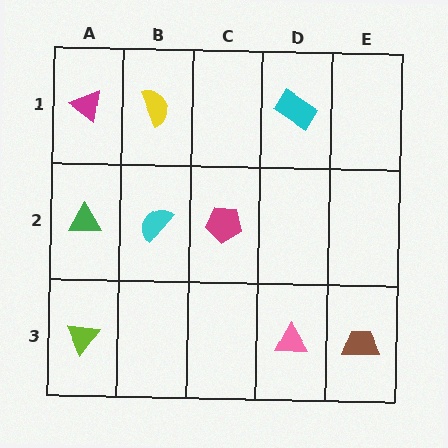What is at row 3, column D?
A pink triangle.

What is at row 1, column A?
A magenta triangle.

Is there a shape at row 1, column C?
No, that cell is empty.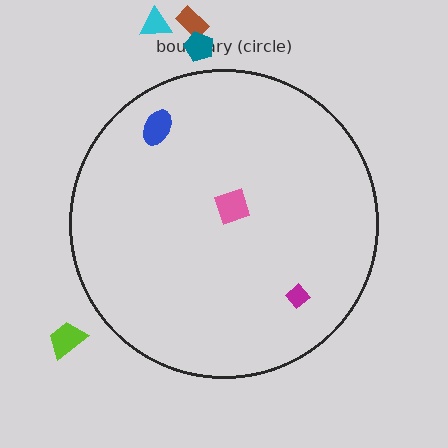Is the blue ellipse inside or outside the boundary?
Inside.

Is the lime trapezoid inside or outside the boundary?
Outside.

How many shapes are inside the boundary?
3 inside, 4 outside.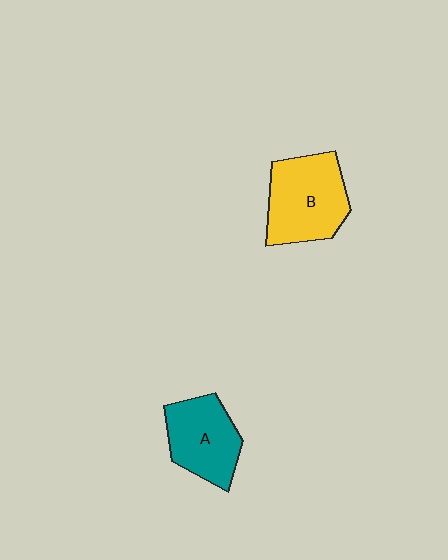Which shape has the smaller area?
Shape A (teal).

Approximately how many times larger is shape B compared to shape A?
Approximately 1.2 times.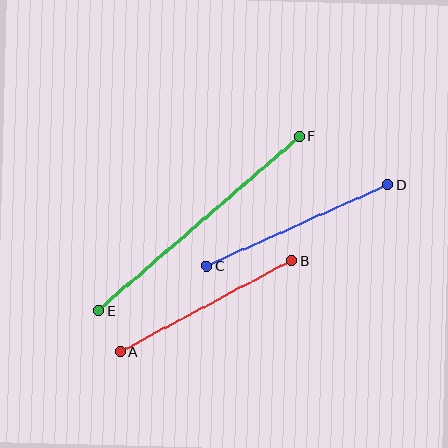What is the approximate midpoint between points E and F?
The midpoint is at approximately (199, 223) pixels.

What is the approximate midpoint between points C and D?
The midpoint is at approximately (297, 225) pixels.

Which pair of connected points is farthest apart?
Points E and F are farthest apart.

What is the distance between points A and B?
The distance is approximately 195 pixels.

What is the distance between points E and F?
The distance is approximately 266 pixels.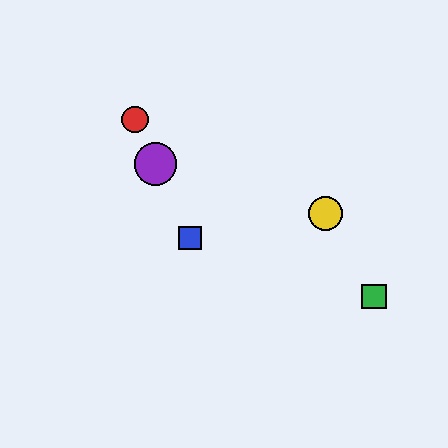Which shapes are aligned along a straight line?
The red circle, the blue square, the purple circle are aligned along a straight line.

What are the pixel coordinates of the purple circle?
The purple circle is at (156, 164).